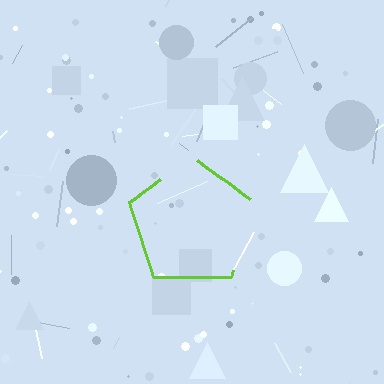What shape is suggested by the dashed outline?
The dashed outline suggests a pentagon.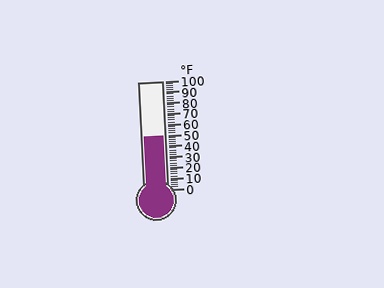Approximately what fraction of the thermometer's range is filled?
The thermometer is filled to approximately 50% of its range.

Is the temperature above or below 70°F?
The temperature is below 70°F.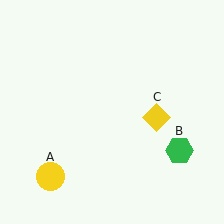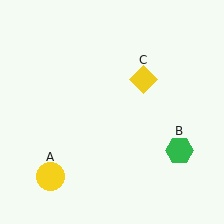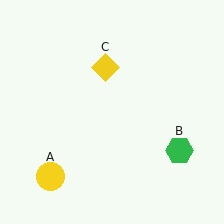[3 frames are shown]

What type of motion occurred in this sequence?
The yellow diamond (object C) rotated counterclockwise around the center of the scene.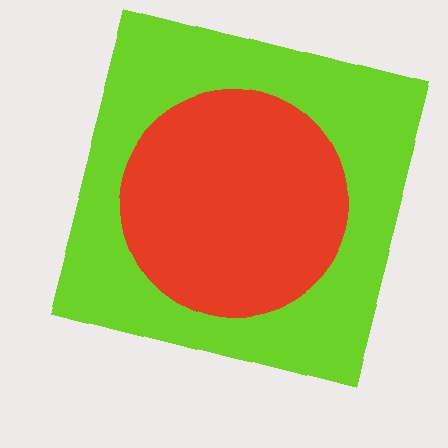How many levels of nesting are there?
2.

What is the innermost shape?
The red circle.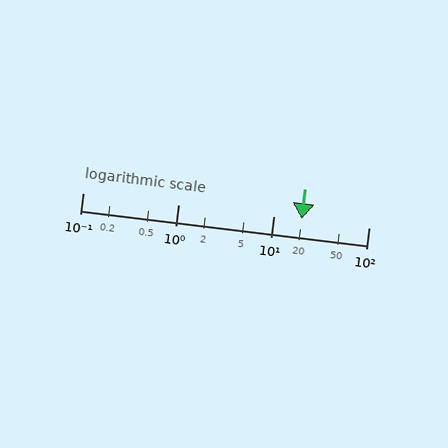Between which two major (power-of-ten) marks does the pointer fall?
The pointer is between 10 and 100.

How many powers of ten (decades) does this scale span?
The scale spans 3 decades, from 0.1 to 100.